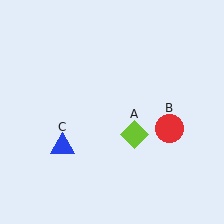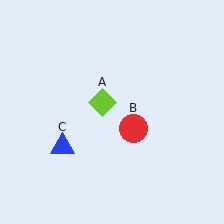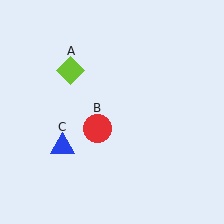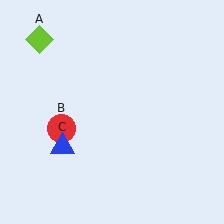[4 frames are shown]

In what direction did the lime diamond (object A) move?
The lime diamond (object A) moved up and to the left.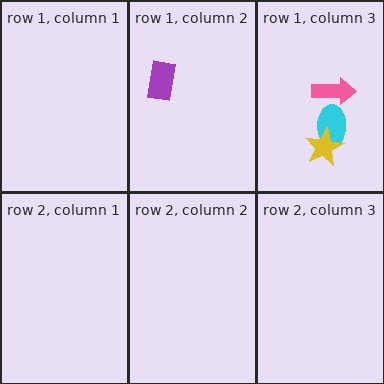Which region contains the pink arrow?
The row 1, column 3 region.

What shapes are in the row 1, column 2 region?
The purple rectangle.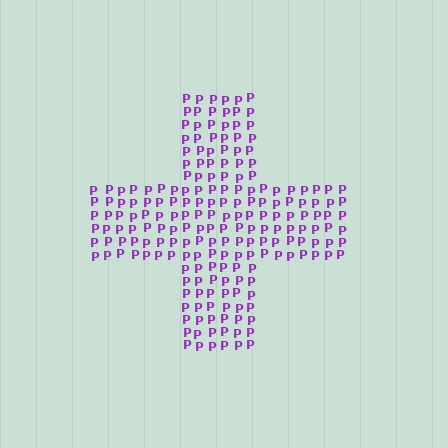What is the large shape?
The large shape is a cross.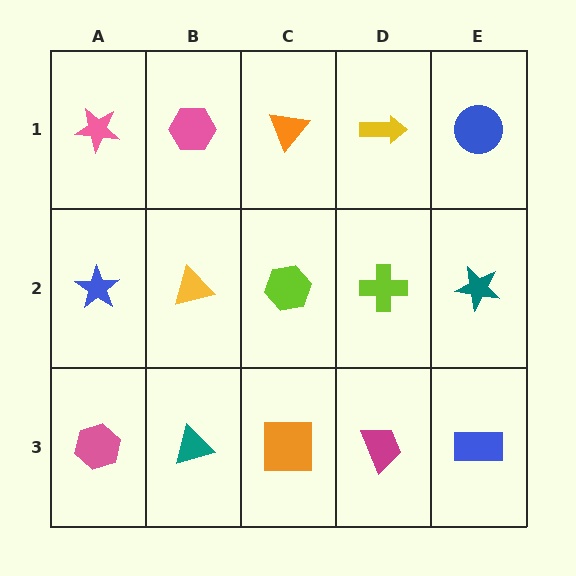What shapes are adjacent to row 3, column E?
A teal star (row 2, column E), a magenta trapezoid (row 3, column D).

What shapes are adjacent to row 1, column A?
A blue star (row 2, column A), a pink hexagon (row 1, column B).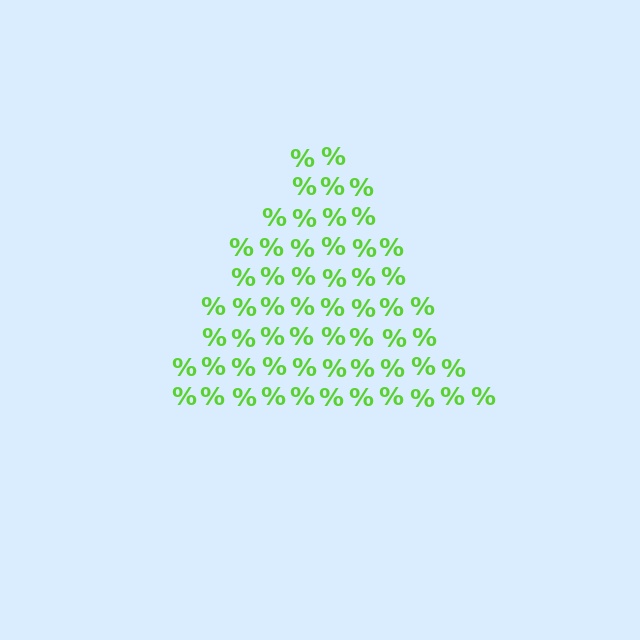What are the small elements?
The small elements are percent signs.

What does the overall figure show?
The overall figure shows a triangle.